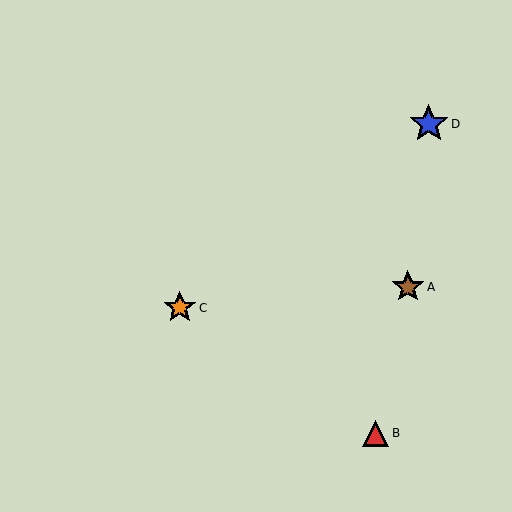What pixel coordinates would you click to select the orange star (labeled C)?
Click at (180, 308) to select the orange star C.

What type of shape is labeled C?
Shape C is an orange star.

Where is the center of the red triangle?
The center of the red triangle is at (376, 433).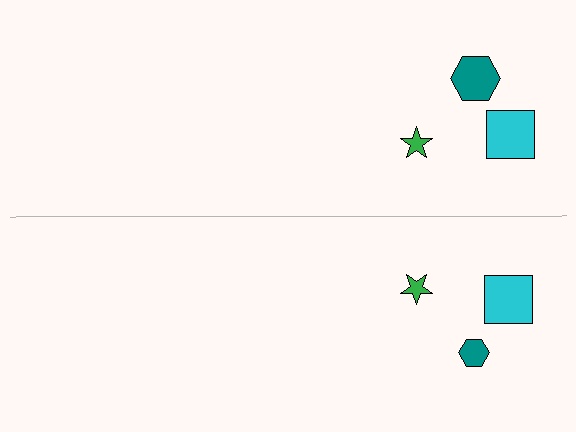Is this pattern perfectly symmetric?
No, the pattern is not perfectly symmetric. The teal hexagon on the bottom side has a different size than its mirror counterpart.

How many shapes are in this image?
There are 6 shapes in this image.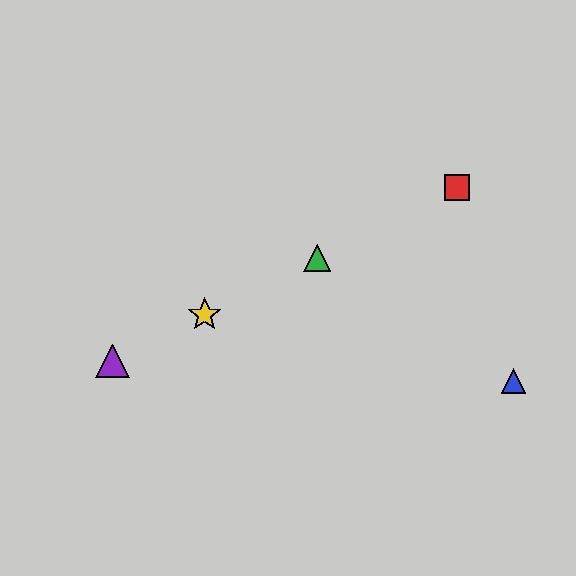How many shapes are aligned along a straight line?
4 shapes (the red square, the green triangle, the yellow star, the purple triangle) are aligned along a straight line.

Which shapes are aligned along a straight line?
The red square, the green triangle, the yellow star, the purple triangle are aligned along a straight line.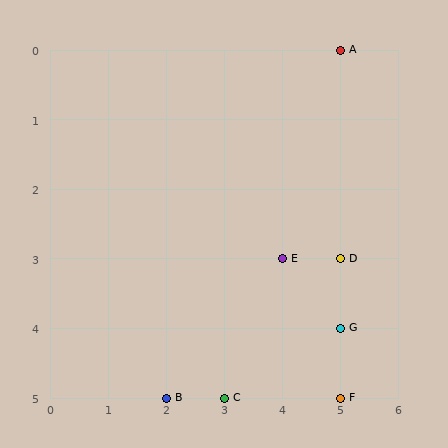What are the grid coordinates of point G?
Point G is at grid coordinates (5, 4).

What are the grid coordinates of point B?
Point B is at grid coordinates (2, 5).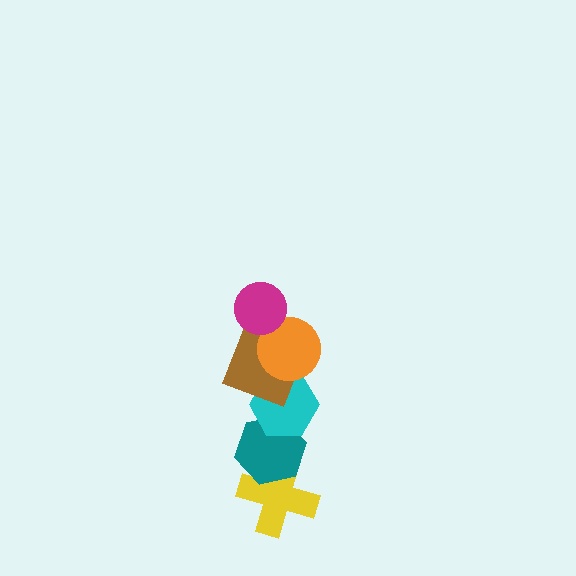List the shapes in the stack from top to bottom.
From top to bottom: the magenta circle, the orange circle, the brown square, the cyan hexagon, the teal hexagon, the yellow cross.